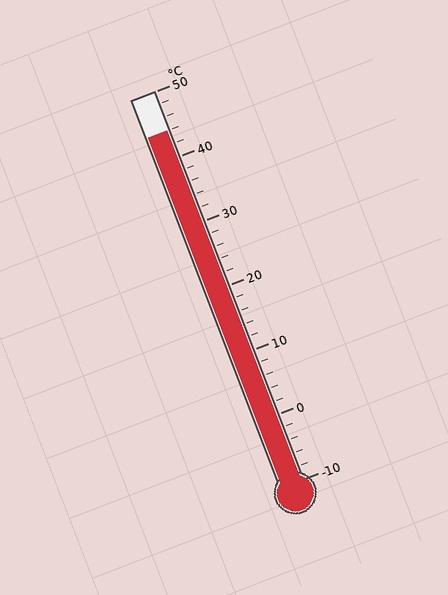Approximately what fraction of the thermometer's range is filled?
The thermometer is filled to approximately 90% of its range.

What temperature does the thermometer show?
The thermometer shows approximately 44°C.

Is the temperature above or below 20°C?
The temperature is above 20°C.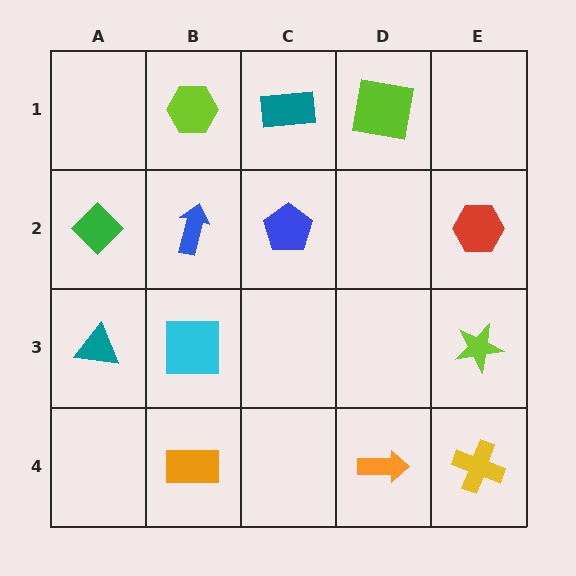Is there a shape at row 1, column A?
No, that cell is empty.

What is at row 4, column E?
A yellow cross.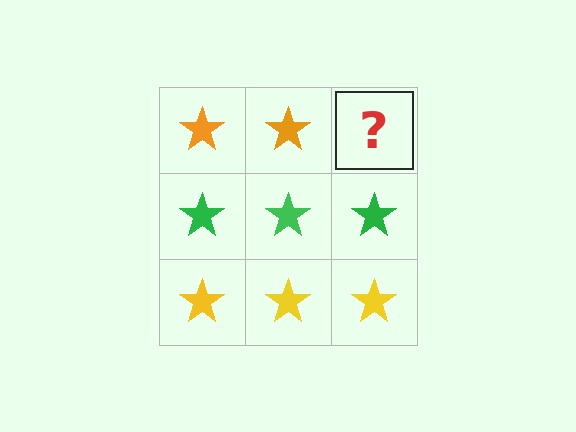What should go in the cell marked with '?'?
The missing cell should contain an orange star.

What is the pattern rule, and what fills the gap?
The rule is that each row has a consistent color. The gap should be filled with an orange star.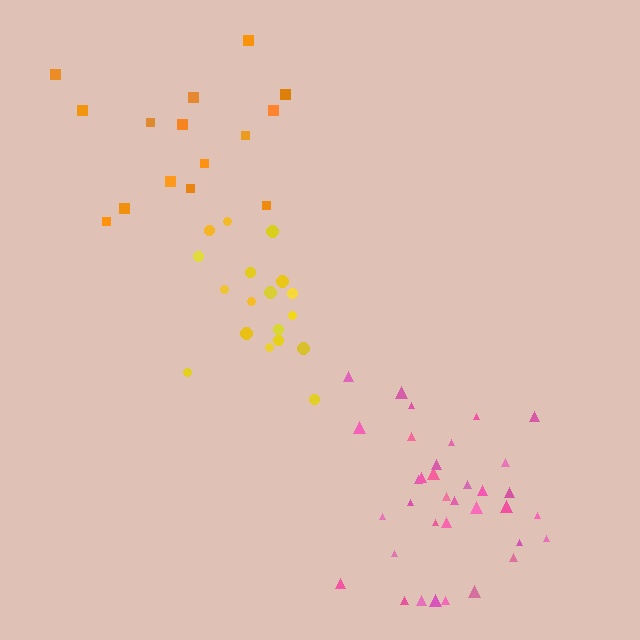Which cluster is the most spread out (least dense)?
Orange.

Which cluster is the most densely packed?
Yellow.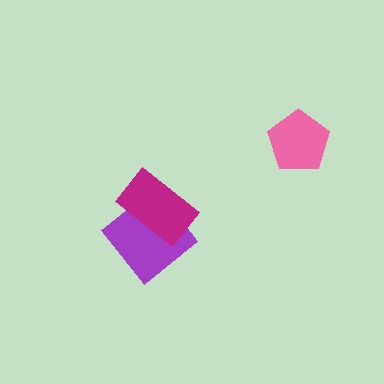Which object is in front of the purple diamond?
The magenta rectangle is in front of the purple diamond.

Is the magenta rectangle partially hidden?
No, no other shape covers it.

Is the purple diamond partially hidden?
Yes, it is partially covered by another shape.